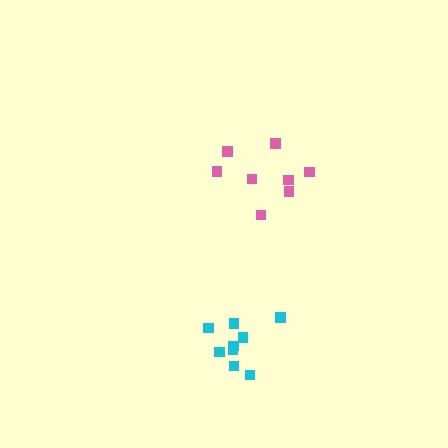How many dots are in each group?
Group 1: 8 dots, Group 2: 9 dots (17 total).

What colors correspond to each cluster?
The clusters are colored: pink, cyan.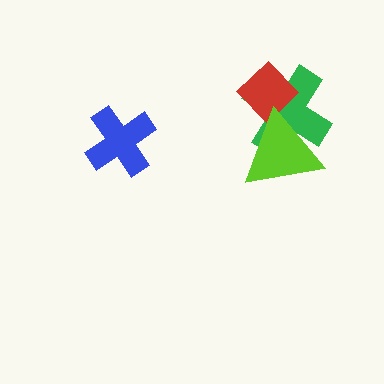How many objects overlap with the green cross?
2 objects overlap with the green cross.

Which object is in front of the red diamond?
The lime triangle is in front of the red diamond.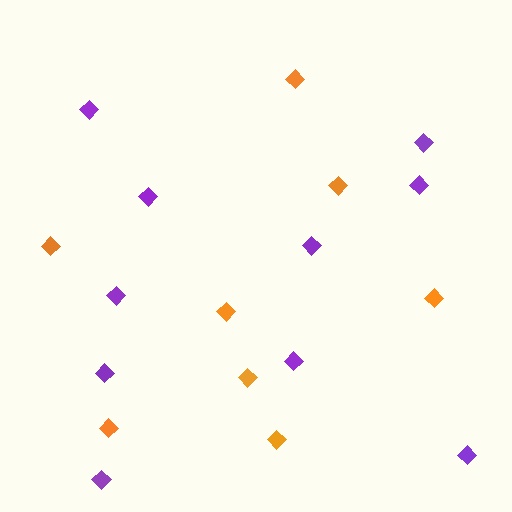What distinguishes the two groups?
There are 2 groups: one group of orange diamonds (8) and one group of purple diamonds (10).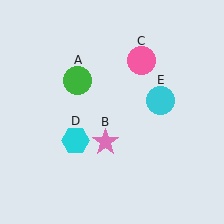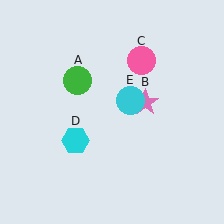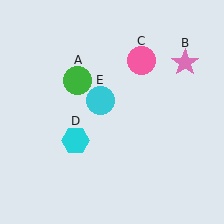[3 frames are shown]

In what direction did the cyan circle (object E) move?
The cyan circle (object E) moved left.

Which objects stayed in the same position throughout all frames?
Green circle (object A) and pink circle (object C) and cyan hexagon (object D) remained stationary.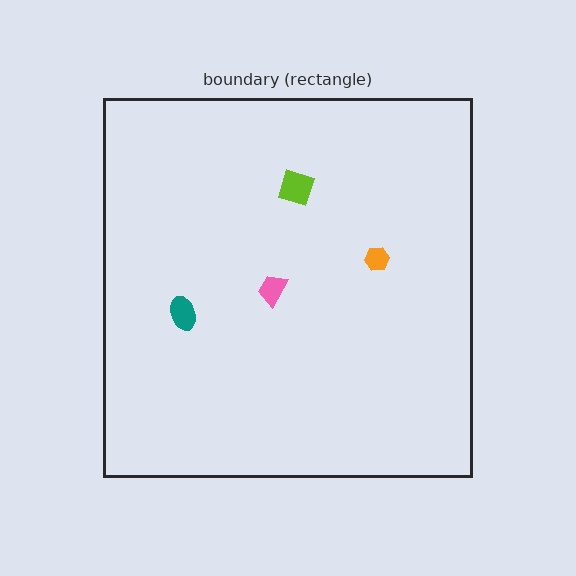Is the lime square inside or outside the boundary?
Inside.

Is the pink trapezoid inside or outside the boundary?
Inside.